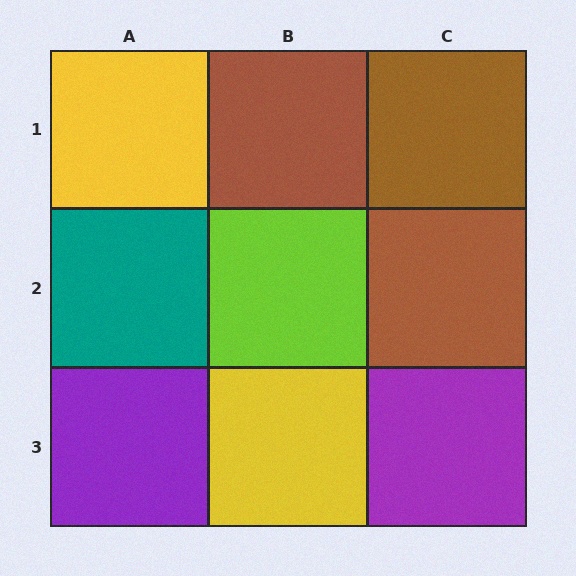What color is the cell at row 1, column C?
Brown.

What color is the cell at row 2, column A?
Teal.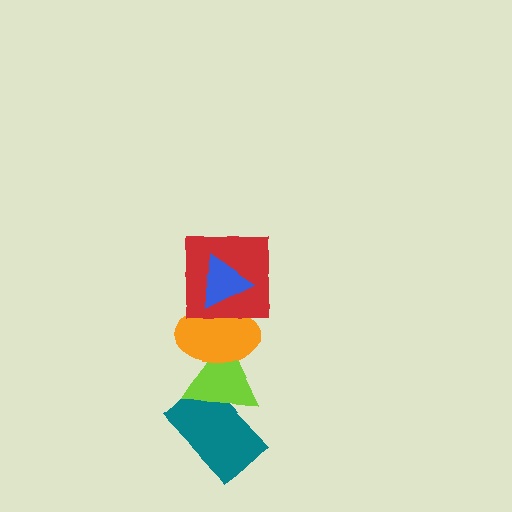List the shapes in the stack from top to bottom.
From top to bottom: the blue triangle, the red square, the orange ellipse, the lime triangle, the teal rectangle.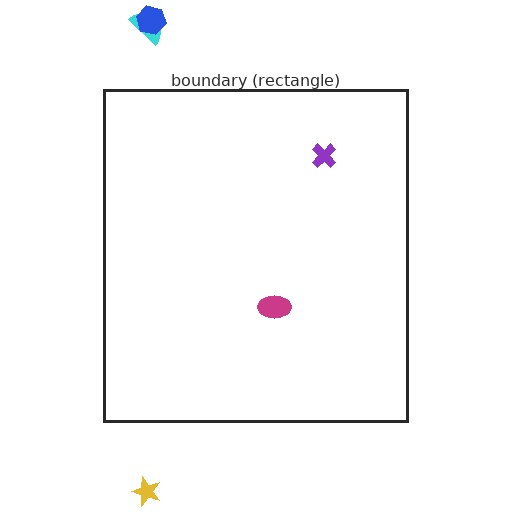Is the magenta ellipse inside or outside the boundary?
Inside.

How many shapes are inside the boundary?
2 inside, 3 outside.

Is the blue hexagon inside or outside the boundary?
Outside.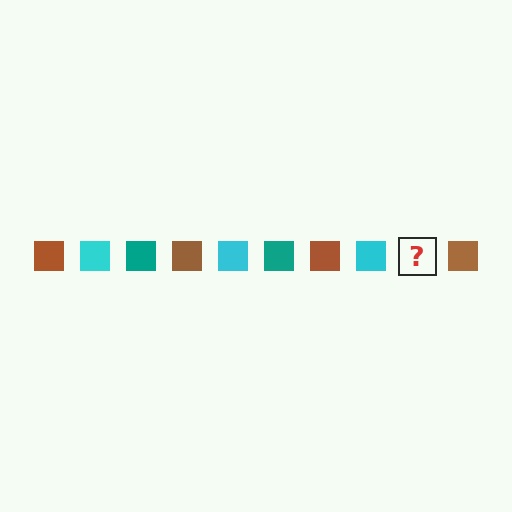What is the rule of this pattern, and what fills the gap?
The rule is that the pattern cycles through brown, cyan, teal squares. The gap should be filled with a teal square.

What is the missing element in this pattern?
The missing element is a teal square.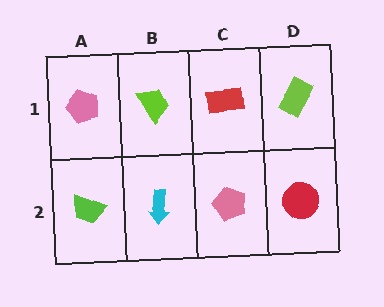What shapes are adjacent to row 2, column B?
A lime trapezoid (row 1, column B), a lime trapezoid (row 2, column A), a pink pentagon (row 2, column C).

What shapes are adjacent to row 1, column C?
A pink pentagon (row 2, column C), a lime trapezoid (row 1, column B), a lime rectangle (row 1, column D).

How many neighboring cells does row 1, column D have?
2.